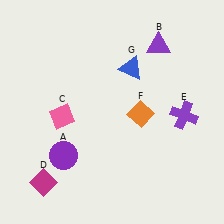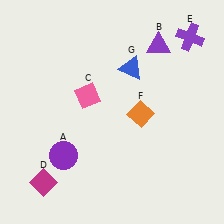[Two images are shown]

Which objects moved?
The objects that moved are: the pink diamond (C), the purple cross (E).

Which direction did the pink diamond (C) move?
The pink diamond (C) moved right.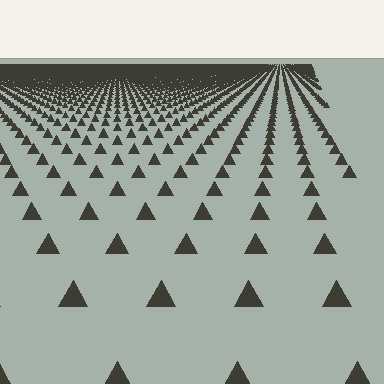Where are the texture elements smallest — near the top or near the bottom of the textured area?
Near the top.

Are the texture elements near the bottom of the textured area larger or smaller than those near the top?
Larger. Near the bottom, elements are closer to the viewer and appear at a bigger on-screen size.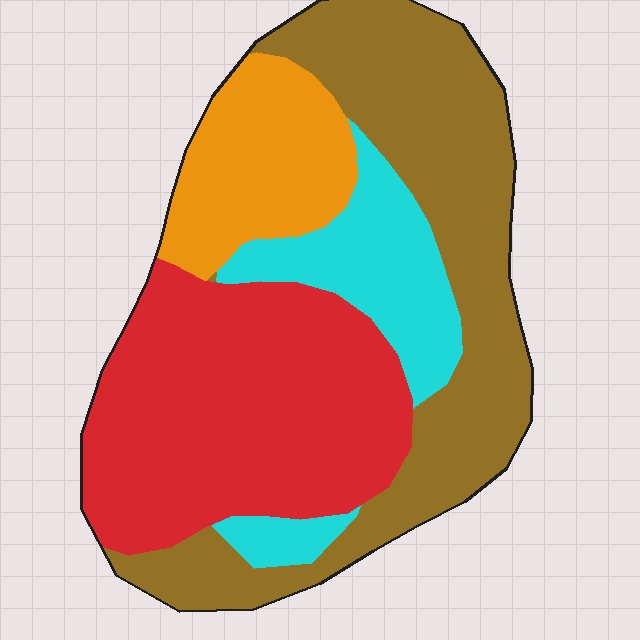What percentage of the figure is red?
Red takes up about three eighths (3/8) of the figure.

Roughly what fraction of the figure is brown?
Brown takes up between a quarter and a half of the figure.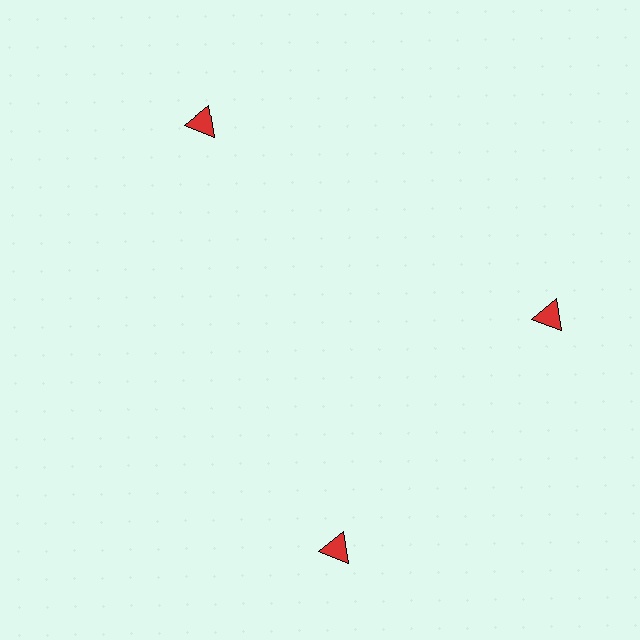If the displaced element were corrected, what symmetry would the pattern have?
It would have 3-fold rotational symmetry — the pattern would map onto itself every 120 degrees.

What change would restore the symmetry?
The symmetry would be restored by rotating it back into even spacing with its neighbors so that all 3 triangles sit at equal angles and equal distance from the center.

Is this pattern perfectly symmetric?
No. The 3 red triangles are arranged in a ring, but one element near the 7 o'clock position is rotated out of alignment along the ring, breaking the 3-fold rotational symmetry.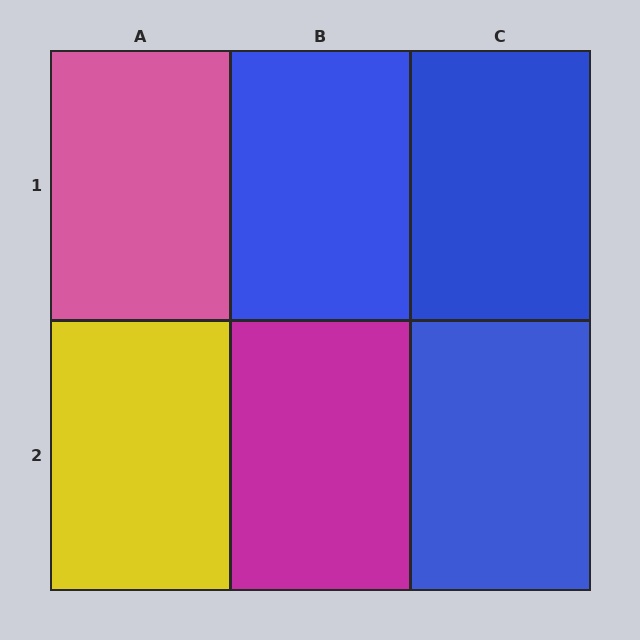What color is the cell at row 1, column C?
Blue.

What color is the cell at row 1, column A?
Pink.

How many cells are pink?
1 cell is pink.